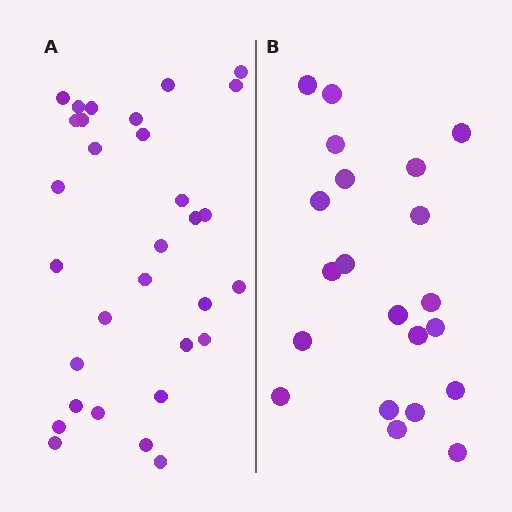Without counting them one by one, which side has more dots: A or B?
Region A (the left region) has more dots.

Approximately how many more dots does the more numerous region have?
Region A has roughly 10 or so more dots than region B.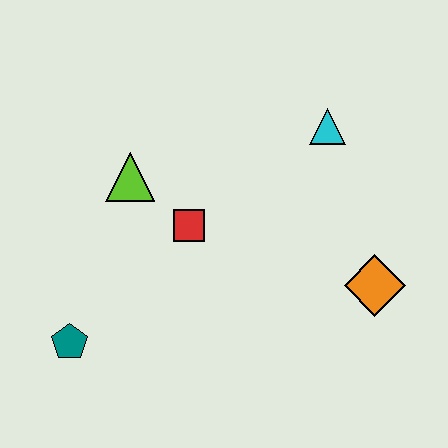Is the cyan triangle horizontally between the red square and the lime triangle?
No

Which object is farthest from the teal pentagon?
The cyan triangle is farthest from the teal pentagon.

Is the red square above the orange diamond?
Yes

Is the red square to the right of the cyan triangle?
No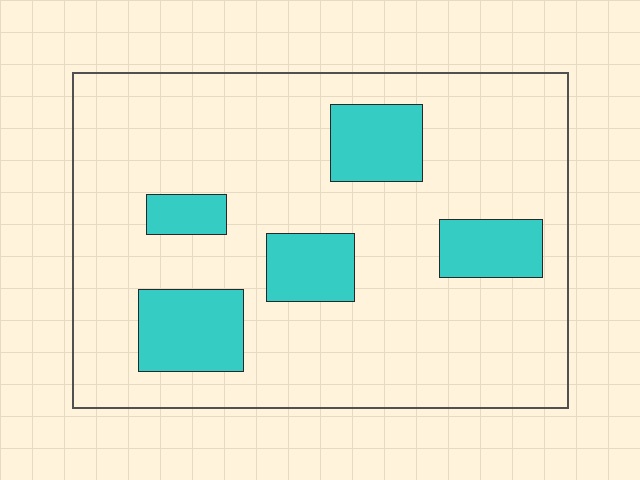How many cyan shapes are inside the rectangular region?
5.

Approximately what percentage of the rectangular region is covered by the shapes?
Approximately 20%.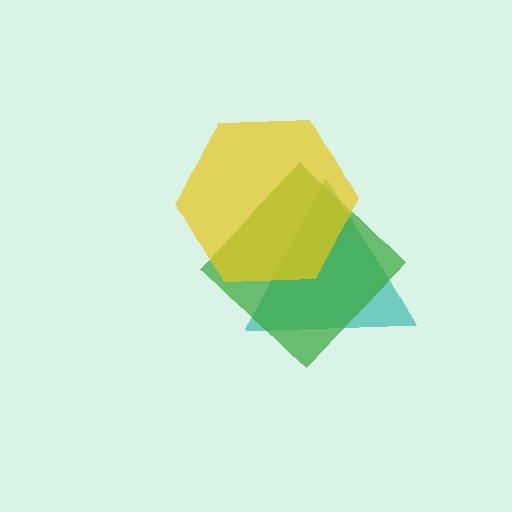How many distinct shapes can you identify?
There are 3 distinct shapes: a teal triangle, a green diamond, a yellow hexagon.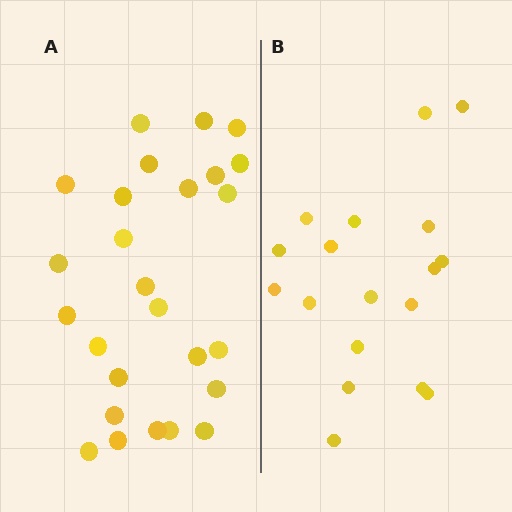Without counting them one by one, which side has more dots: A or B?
Region A (the left region) has more dots.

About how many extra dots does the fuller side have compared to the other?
Region A has roughly 8 or so more dots than region B.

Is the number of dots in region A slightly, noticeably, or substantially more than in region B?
Region A has noticeably more, but not dramatically so. The ratio is roughly 1.4 to 1.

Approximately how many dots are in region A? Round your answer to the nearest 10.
About 30 dots. (The exact count is 26, which rounds to 30.)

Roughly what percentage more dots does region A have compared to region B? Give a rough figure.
About 45% more.